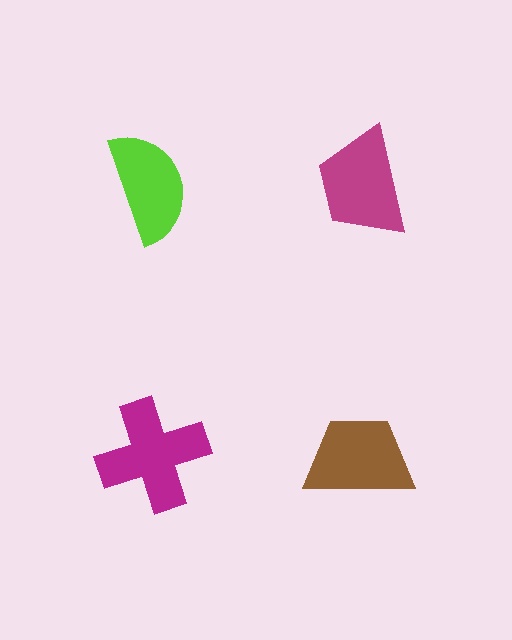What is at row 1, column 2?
A magenta trapezoid.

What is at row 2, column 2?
A brown trapezoid.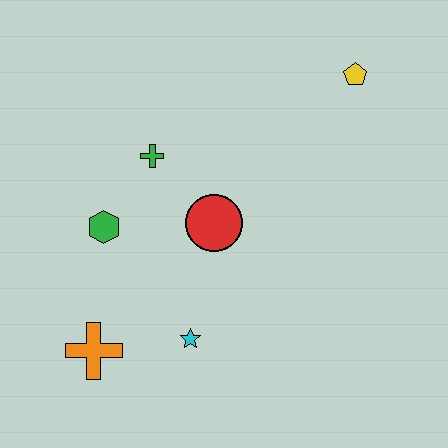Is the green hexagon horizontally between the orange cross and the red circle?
Yes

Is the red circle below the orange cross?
No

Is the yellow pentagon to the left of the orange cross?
No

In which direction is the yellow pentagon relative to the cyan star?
The yellow pentagon is above the cyan star.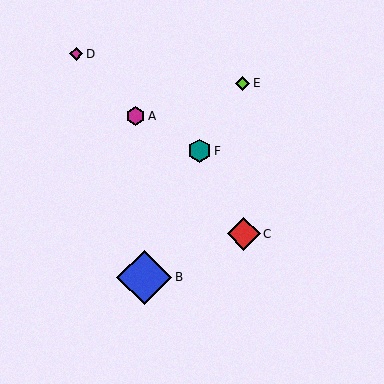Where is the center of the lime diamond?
The center of the lime diamond is at (243, 83).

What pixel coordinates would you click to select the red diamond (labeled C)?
Click at (244, 234) to select the red diamond C.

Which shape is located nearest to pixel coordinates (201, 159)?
The teal hexagon (labeled F) at (200, 151) is nearest to that location.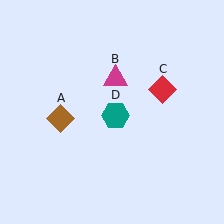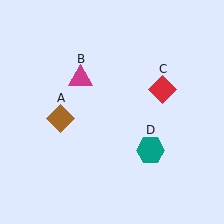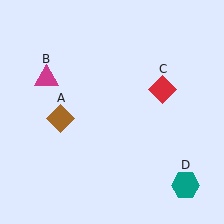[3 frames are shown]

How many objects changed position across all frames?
2 objects changed position: magenta triangle (object B), teal hexagon (object D).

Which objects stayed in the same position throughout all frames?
Brown diamond (object A) and red diamond (object C) remained stationary.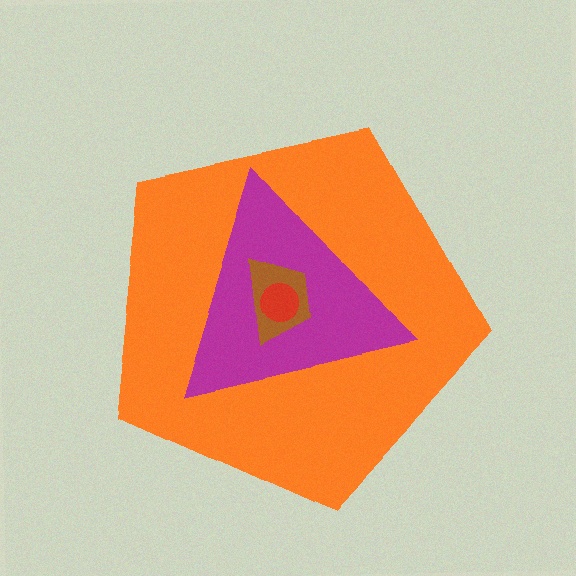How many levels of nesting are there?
4.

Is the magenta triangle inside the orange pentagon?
Yes.